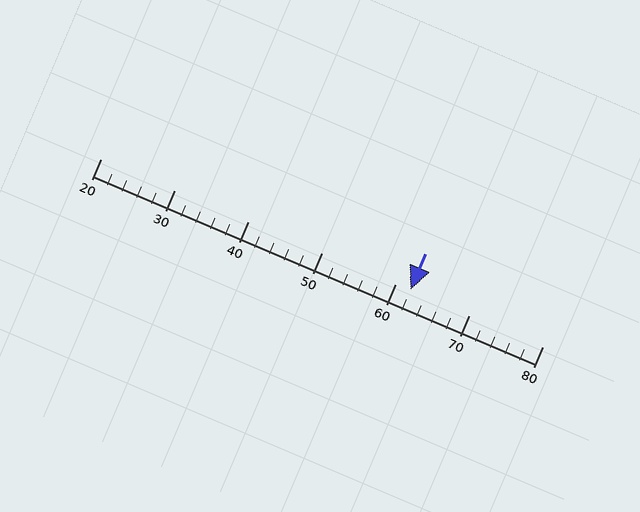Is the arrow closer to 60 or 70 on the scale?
The arrow is closer to 60.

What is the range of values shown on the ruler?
The ruler shows values from 20 to 80.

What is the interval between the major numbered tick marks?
The major tick marks are spaced 10 units apart.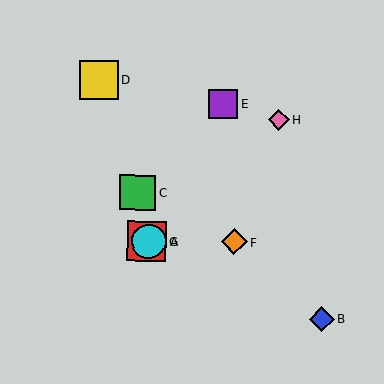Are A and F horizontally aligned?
Yes, both are at y≈241.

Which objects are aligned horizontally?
Objects A, F, G are aligned horizontally.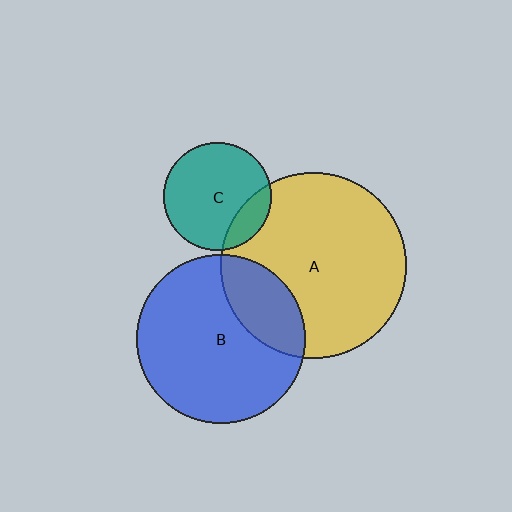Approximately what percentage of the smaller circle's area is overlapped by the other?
Approximately 25%.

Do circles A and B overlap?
Yes.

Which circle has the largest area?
Circle A (yellow).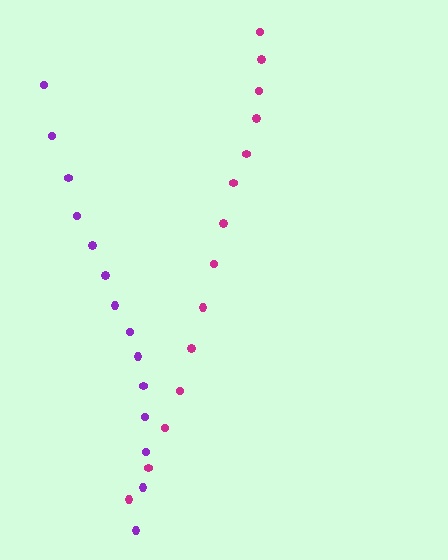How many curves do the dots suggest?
There are 2 distinct paths.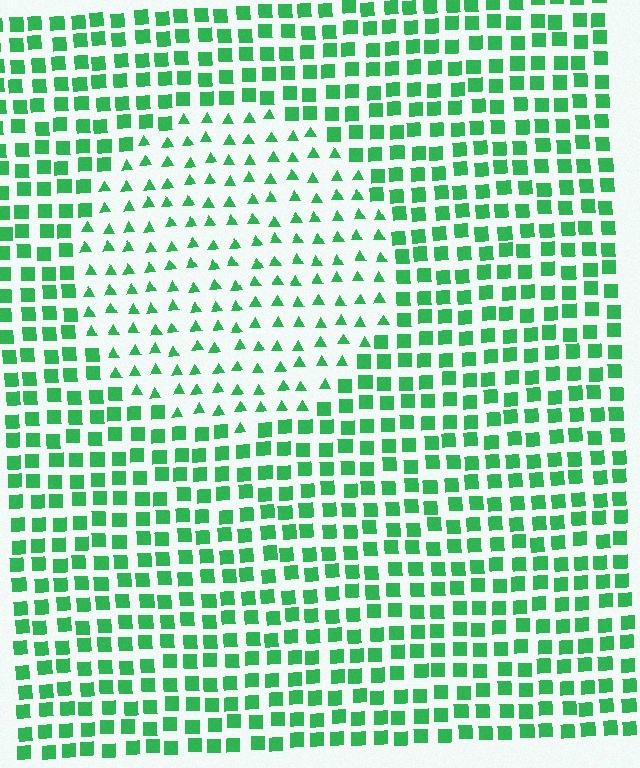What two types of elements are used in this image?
The image uses triangles inside the circle region and squares outside it.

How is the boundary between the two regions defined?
The boundary is defined by a change in element shape: triangles inside vs. squares outside. All elements share the same color and spacing.